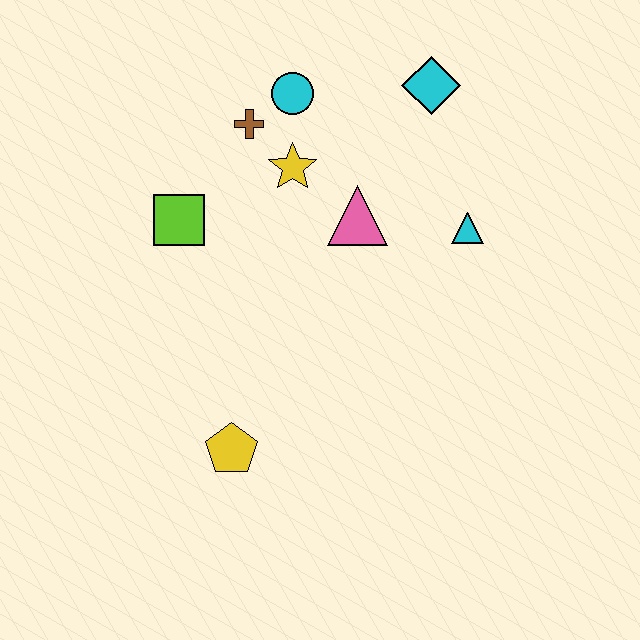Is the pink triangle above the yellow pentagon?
Yes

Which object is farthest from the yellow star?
The yellow pentagon is farthest from the yellow star.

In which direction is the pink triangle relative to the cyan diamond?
The pink triangle is below the cyan diamond.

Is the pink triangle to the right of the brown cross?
Yes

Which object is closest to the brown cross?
The cyan circle is closest to the brown cross.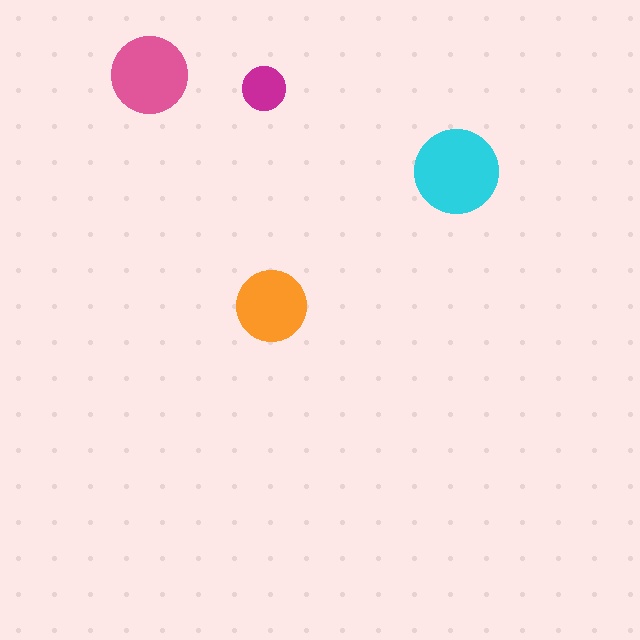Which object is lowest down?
The orange circle is bottommost.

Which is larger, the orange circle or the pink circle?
The pink one.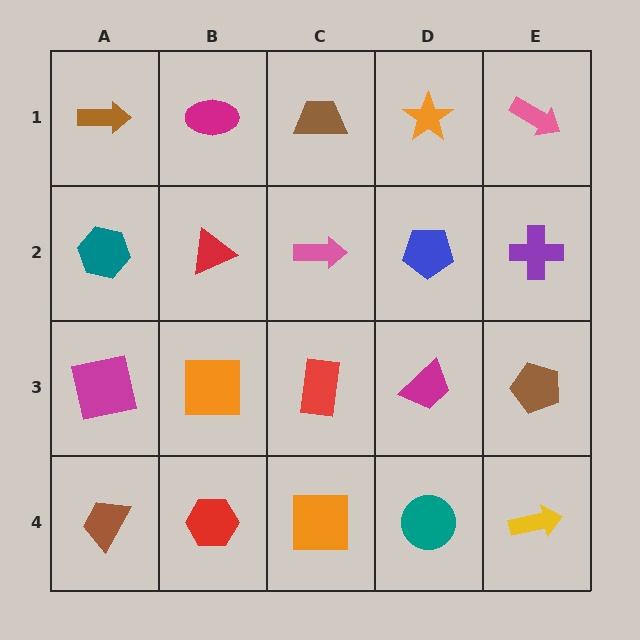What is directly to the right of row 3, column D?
A brown pentagon.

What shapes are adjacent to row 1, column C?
A pink arrow (row 2, column C), a magenta ellipse (row 1, column B), an orange star (row 1, column D).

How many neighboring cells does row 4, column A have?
2.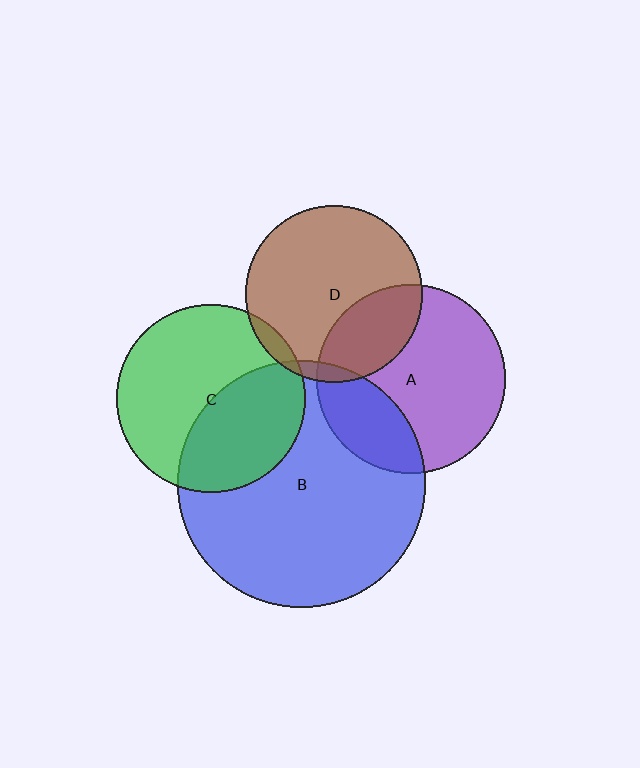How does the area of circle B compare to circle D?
Approximately 2.0 times.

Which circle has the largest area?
Circle B (blue).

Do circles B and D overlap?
Yes.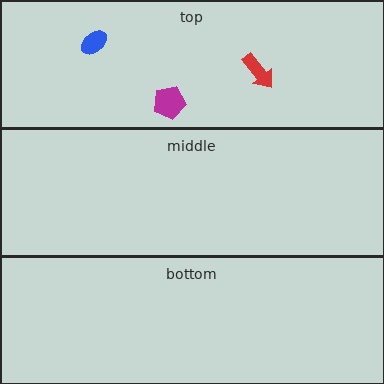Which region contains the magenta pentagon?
The top region.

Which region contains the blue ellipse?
The top region.